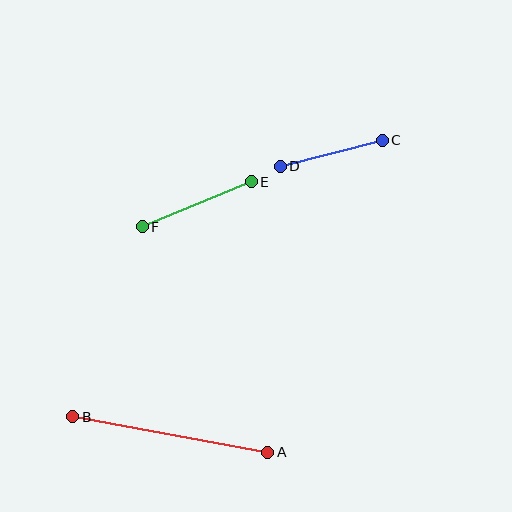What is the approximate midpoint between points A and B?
The midpoint is at approximately (170, 435) pixels.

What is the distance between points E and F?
The distance is approximately 118 pixels.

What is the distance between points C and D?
The distance is approximately 105 pixels.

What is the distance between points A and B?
The distance is approximately 198 pixels.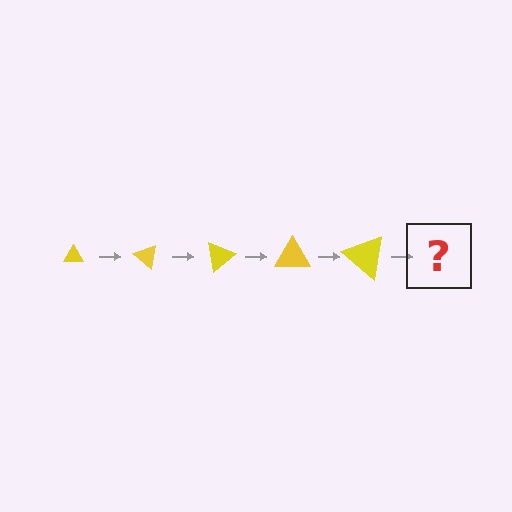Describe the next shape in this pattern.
It should be a triangle, larger than the previous one and rotated 200 degrees from the start.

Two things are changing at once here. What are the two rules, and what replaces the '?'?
The two rules are that the triangle grows larger each step and it rotates 40 degrees each step. The '?' should be a triangle, larger than the previous one and rotated 200 degrees from the start.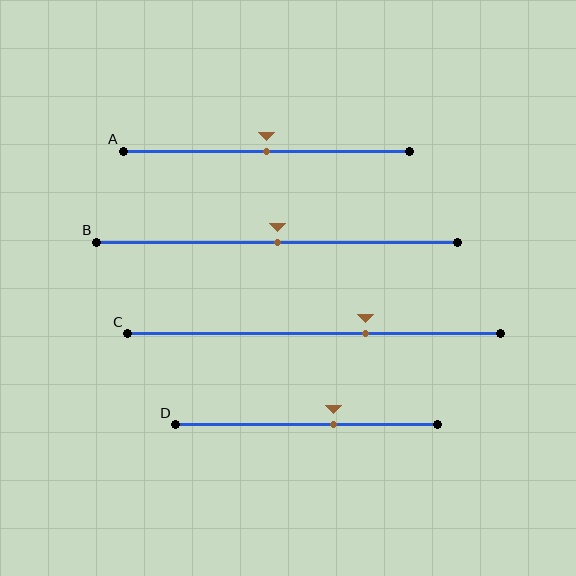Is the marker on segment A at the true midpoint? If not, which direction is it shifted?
Yes, the marker on segment A is at the true midpoint.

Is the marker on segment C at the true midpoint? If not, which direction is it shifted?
No, the marker on segment C is shifted to the right by about 14% of the segment length.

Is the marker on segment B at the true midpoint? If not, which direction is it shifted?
Yes, the marker on segment B is at the true midpoint.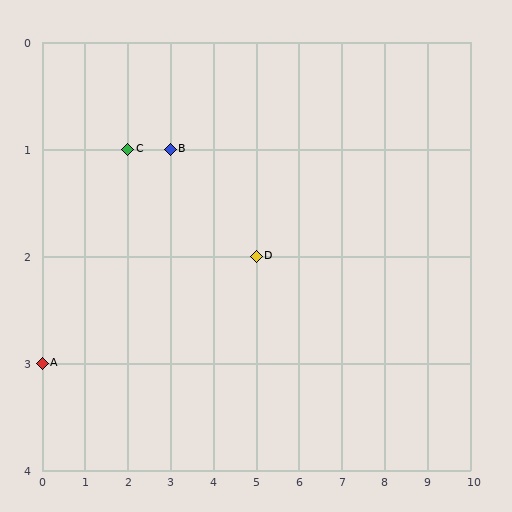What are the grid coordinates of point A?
Point A is at grid coordinates (0, 3).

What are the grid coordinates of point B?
Point B is at grid coordinates (3, 1).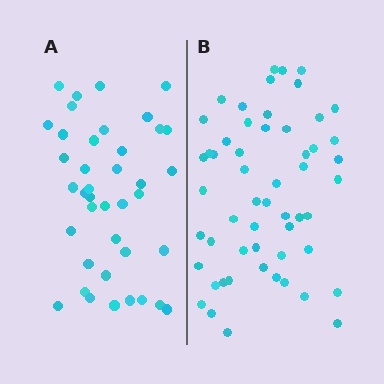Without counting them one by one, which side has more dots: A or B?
Region B (the right region) has more dots.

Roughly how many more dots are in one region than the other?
Region B has approximately 15 more dots than region A.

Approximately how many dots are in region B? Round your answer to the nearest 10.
About 60 dots. (The exact count is 55, which rounds to 60.)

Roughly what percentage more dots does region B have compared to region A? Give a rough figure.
About 40% more.